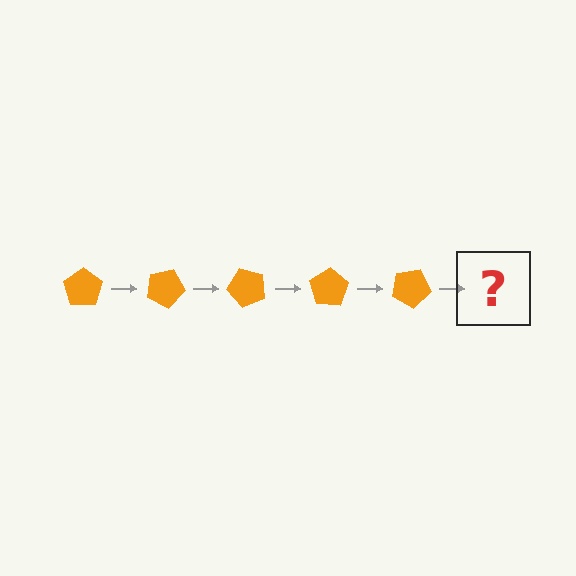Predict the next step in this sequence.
The next step is an orange pentagon rotated 125 degrees.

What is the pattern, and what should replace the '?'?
The pattern is that the pentagon rotates 25 degrees each step. The '?' should be an orange pentagon rotated 125 degrees.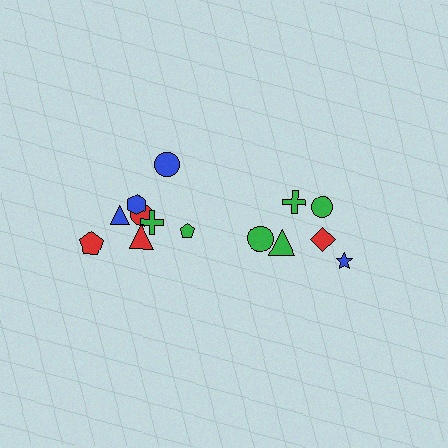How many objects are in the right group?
There are 6 objects.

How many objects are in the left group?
There are 8 objects.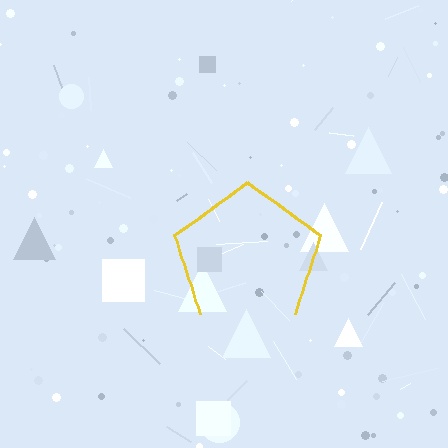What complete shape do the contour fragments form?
The contour fragments form a pentagon.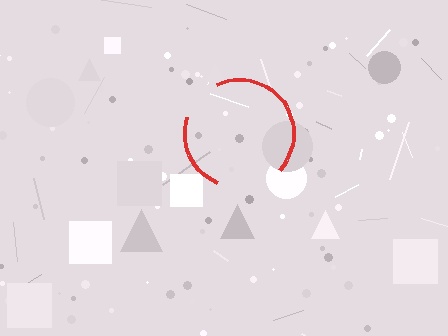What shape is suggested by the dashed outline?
The dashed outline suggests a circle.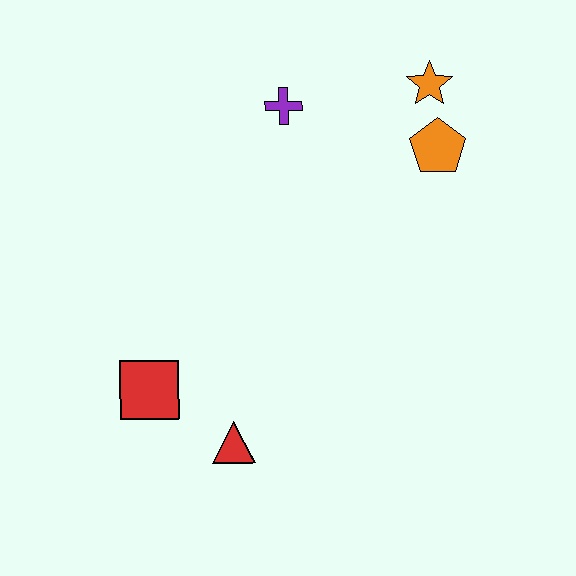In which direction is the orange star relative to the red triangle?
The orange star is above the red triangle.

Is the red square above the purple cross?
No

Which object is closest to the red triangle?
The red square is closest to the red triangle.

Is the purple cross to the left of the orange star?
Yes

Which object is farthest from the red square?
The orange star is farthest from the red square.